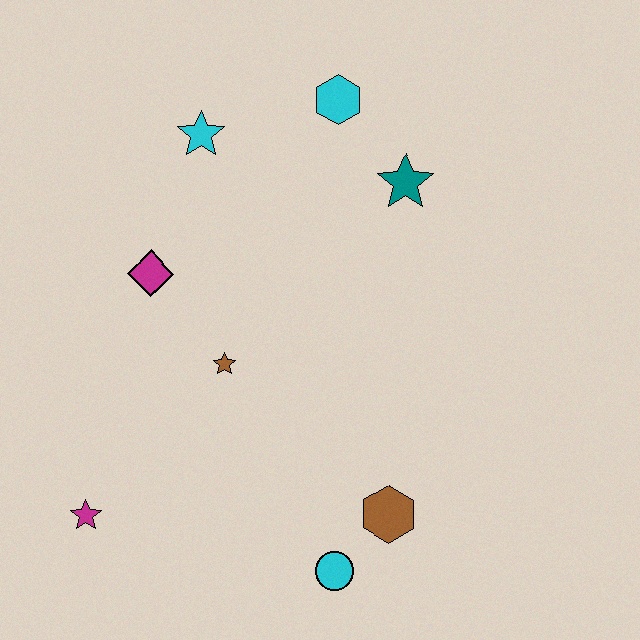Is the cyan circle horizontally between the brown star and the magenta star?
No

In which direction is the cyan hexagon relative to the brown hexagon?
The cyan hexagon is above the brown hexagon.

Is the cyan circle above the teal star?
No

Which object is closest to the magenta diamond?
The brown star is closest to the magenta diamond.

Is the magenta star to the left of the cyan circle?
Yes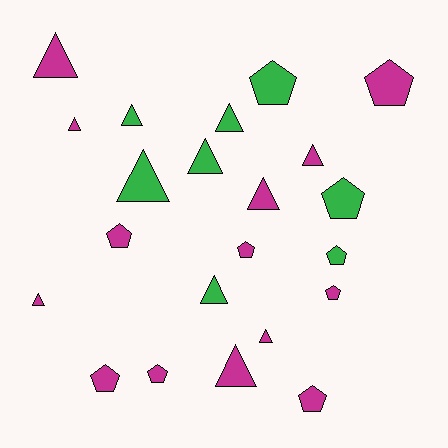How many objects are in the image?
There are 22 objects.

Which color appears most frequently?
Magenta, with 14 objects.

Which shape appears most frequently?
Triangle, with 12 objects.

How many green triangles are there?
There are 5 green triangles.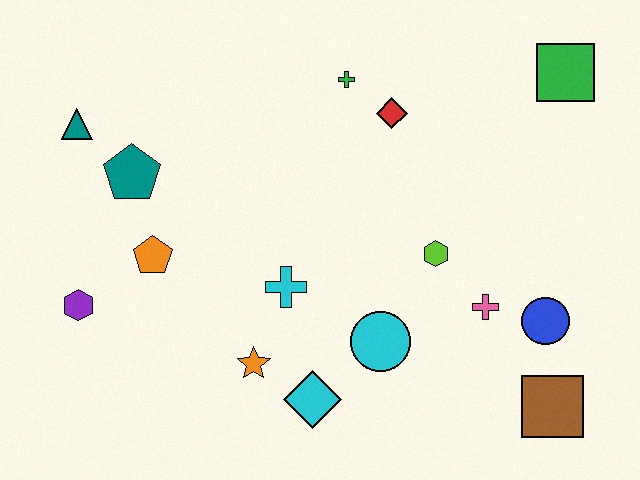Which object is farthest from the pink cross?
The teal triangle is farthest from the pink cross.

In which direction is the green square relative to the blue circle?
The green square is above the blue circle.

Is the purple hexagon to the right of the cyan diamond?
No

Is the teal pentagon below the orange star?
No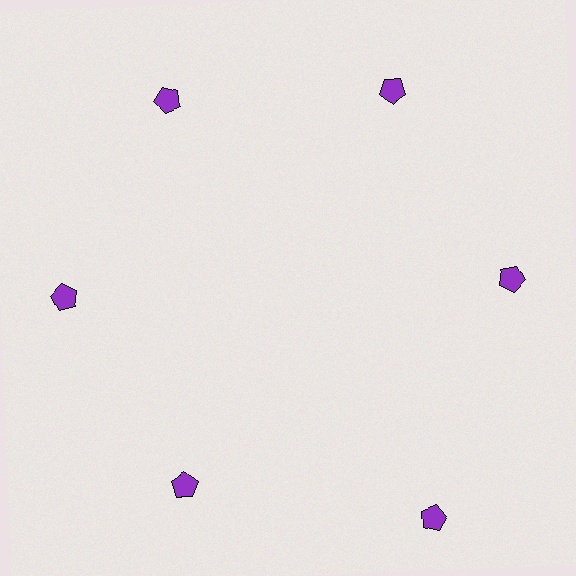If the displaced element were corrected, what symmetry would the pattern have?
It would have 6-fold rotational symmetry — the pattern would map onto itself every 60 degrees.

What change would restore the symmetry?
The symmetry would be restored by moving it inward, back onto the ring so that all 6 pentagons sit at equal angles and equal distance from the center.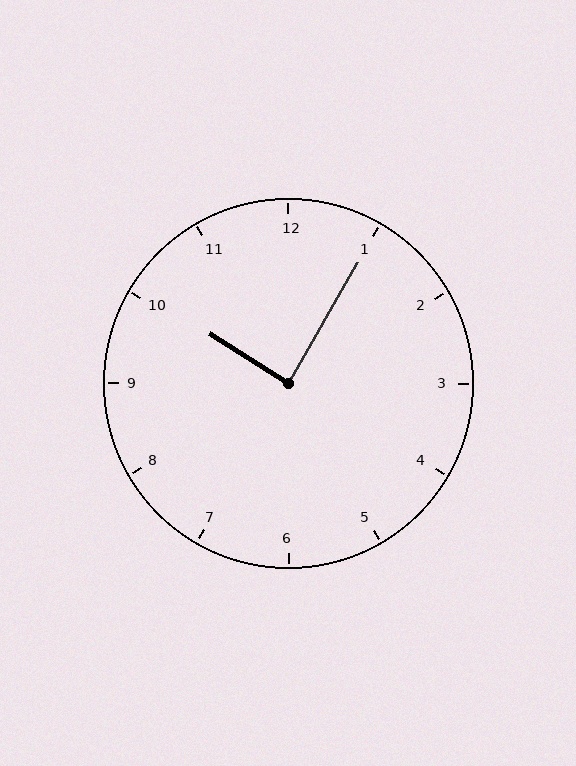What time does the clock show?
10:05.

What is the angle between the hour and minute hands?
Approximately 88 degrees.